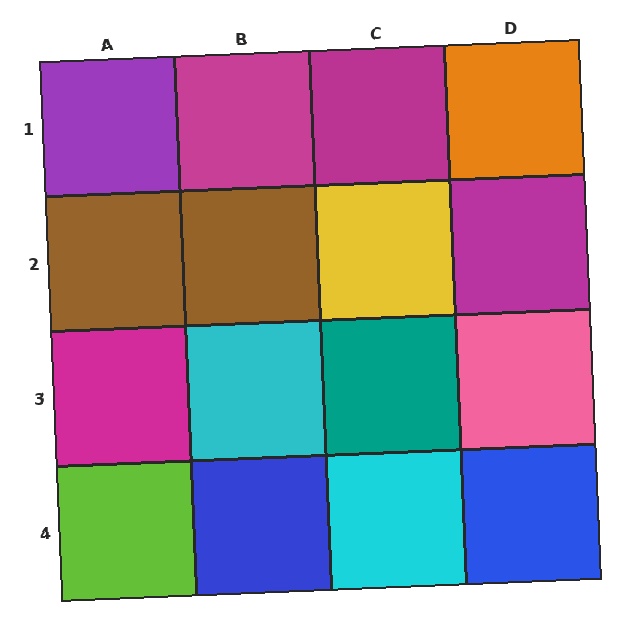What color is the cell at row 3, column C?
Teal.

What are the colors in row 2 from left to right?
Brown, brown, yellow, magenta.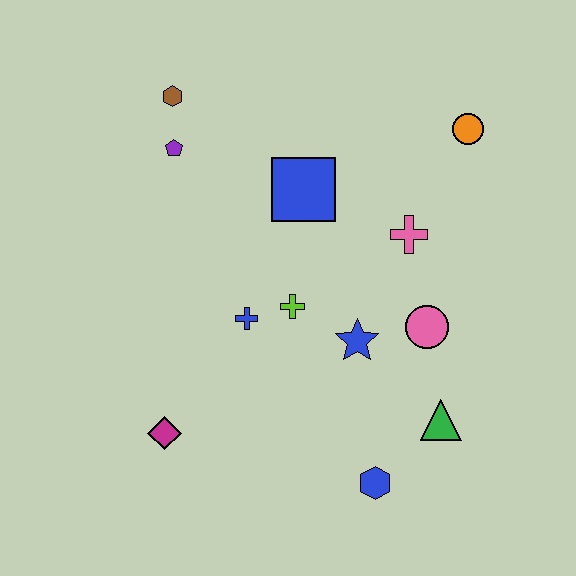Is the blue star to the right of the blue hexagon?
No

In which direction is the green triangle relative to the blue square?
The green triangle is below the blue square.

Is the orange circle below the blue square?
No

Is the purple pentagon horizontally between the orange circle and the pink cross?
No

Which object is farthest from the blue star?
The brown hexagon is farthest from the blue star.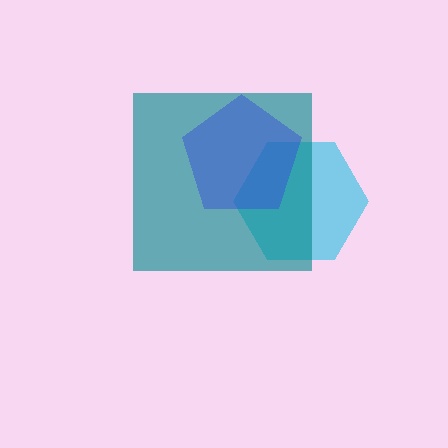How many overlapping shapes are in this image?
There are 3 overlapping shapes in the image.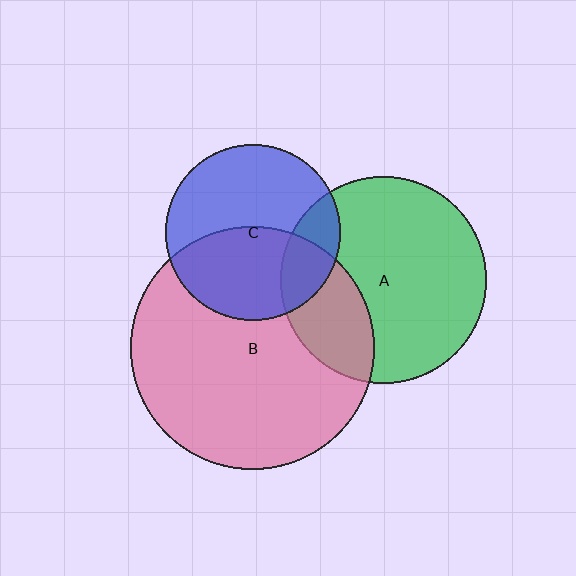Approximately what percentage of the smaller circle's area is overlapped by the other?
Approximately 20%.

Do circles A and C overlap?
Yes.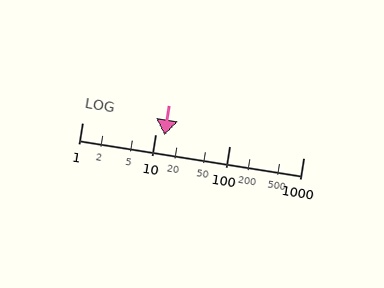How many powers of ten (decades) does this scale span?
The scale spans 3 decades, from 1 to 1000.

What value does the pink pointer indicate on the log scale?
The pointer indicates approximately 13.